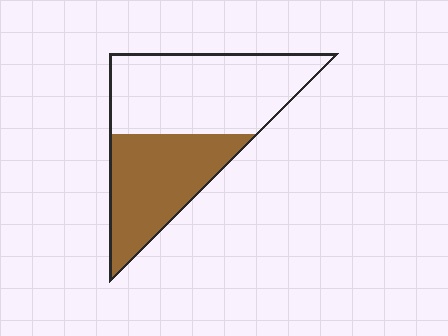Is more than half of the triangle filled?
No.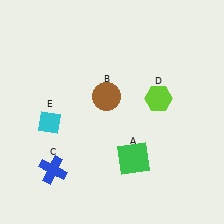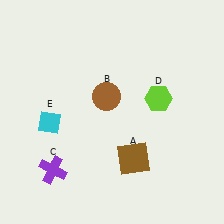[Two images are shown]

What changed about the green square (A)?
In Image 1, A is green. In Image 2, it changed to brown.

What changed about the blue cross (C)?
In Image 1, C is blue. In Image 2, it changed to purple.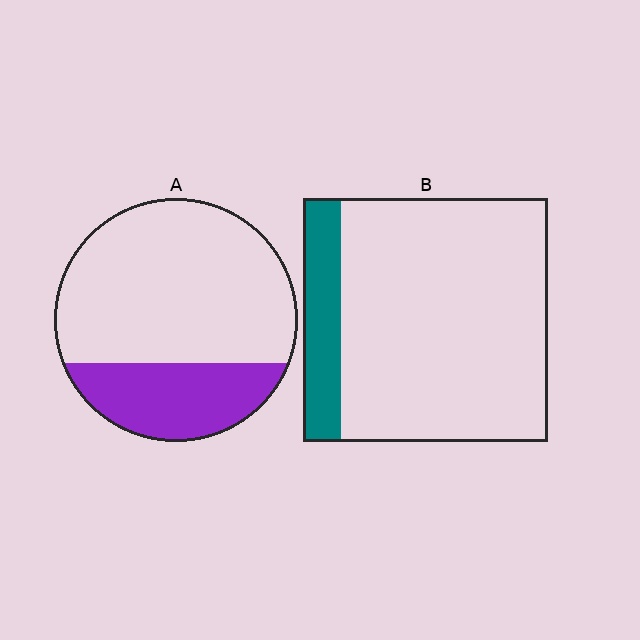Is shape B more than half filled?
No.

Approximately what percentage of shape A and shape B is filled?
A is approximately 30% and B is approximately 15%.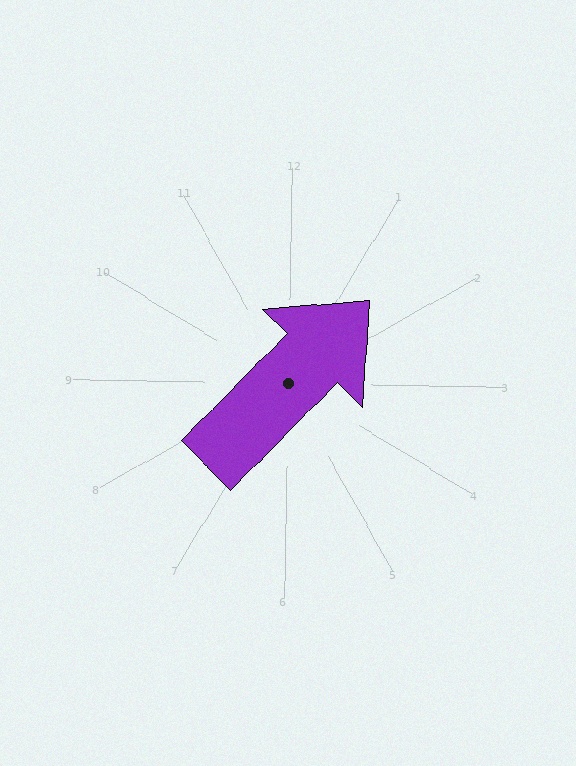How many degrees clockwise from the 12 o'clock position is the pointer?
Approximately 44 degrees.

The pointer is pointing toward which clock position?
Roughly 1 o'clock.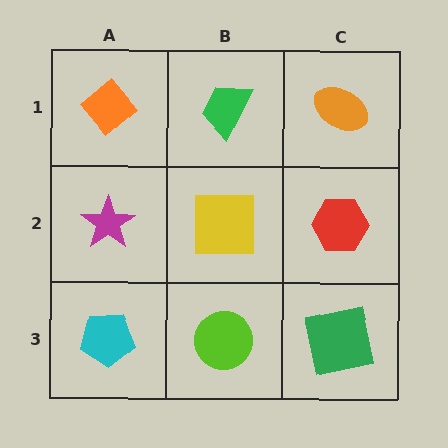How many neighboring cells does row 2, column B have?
4.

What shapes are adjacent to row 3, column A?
A magenta star (row 2, column A), a lime circle (row 3, column B).